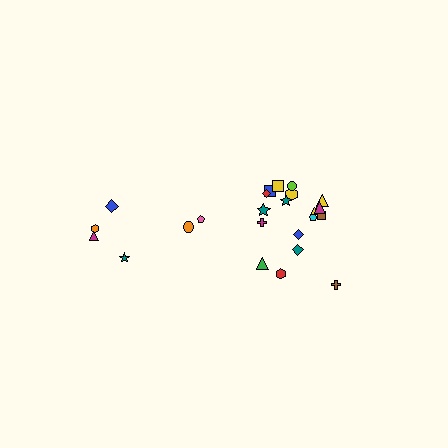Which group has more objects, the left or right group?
The right group.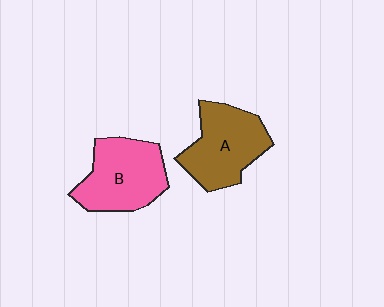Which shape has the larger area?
Shape B (pink).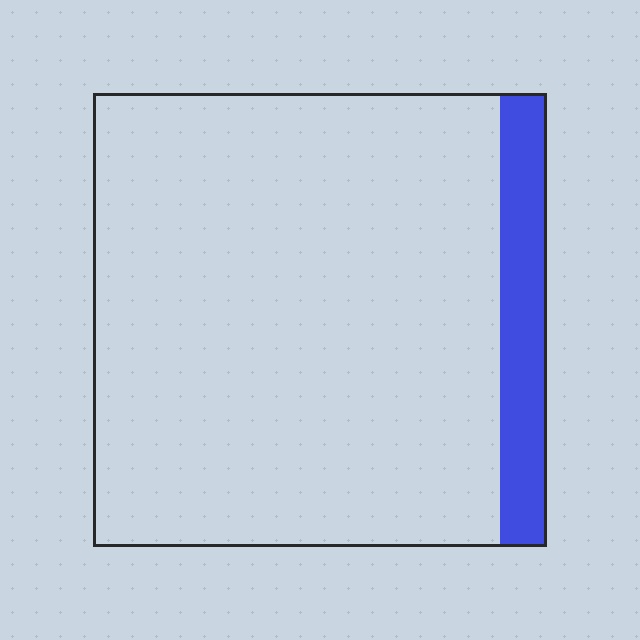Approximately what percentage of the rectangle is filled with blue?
Approximately 10%.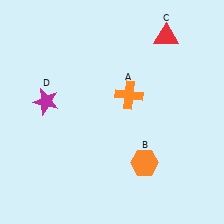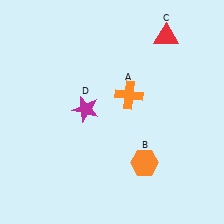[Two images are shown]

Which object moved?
The magenta star (D) moved right.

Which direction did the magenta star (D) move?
The magenta star (D) moved right.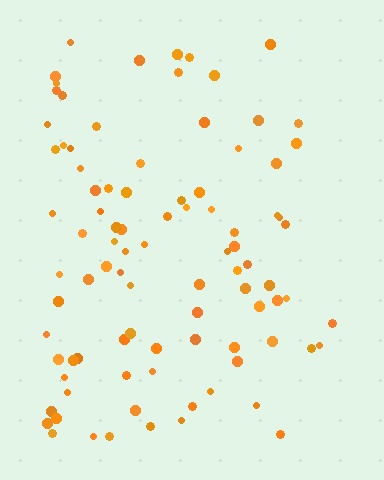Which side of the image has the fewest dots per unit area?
The right.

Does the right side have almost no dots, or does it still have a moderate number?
Still a moderate number, just noticeably fewer than the left.